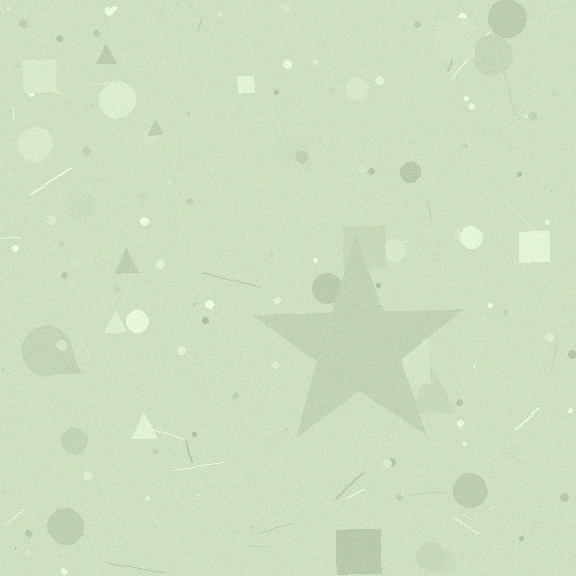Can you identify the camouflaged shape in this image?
The camouflaged shape is a star.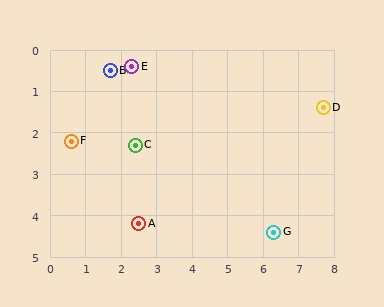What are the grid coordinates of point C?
Point C is at approximately (2.4, 2.3).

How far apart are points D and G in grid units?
Points D and G are about 3.3 grid units apart.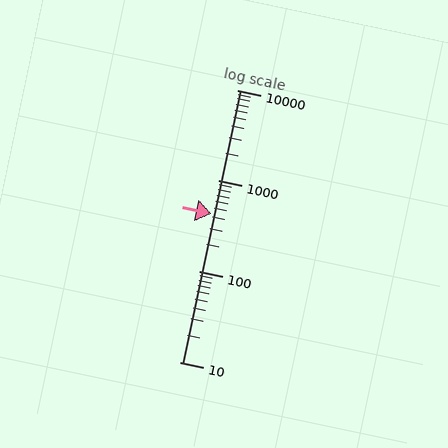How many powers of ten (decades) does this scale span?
The scale spans 3 decades, from 10 to 10000.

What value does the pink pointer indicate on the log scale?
The pointer indicates approximately 430.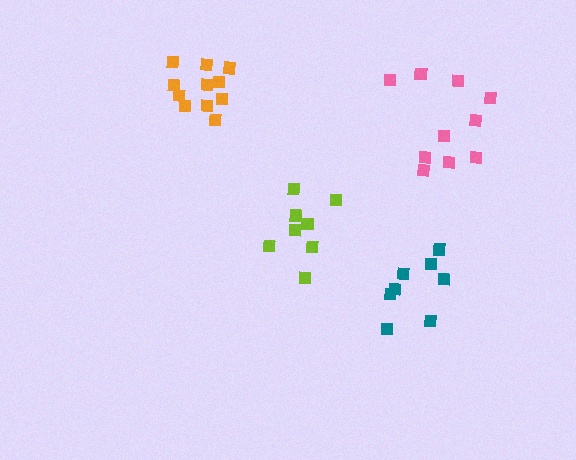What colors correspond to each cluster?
The clusters are colored: lime, teal, pink, orange.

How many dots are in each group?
Group 1: 8 dots, Group 2: 8 dots, Group 3: 10 dots, Group 4: 11 dots (37 total).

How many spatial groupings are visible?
There are 4 spatial groupings.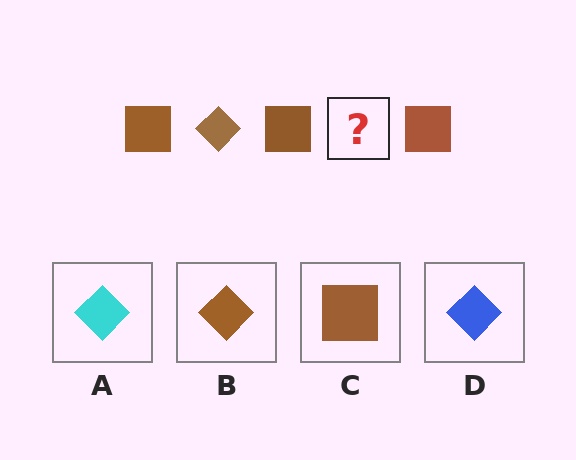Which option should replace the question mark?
Option B.